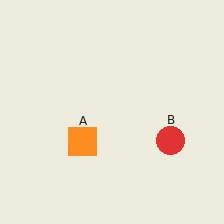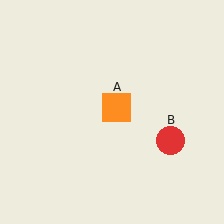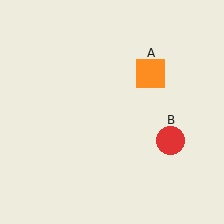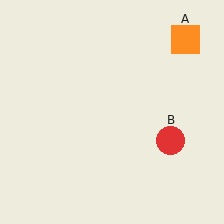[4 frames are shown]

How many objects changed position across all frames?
1 object changed position: orange square (object A).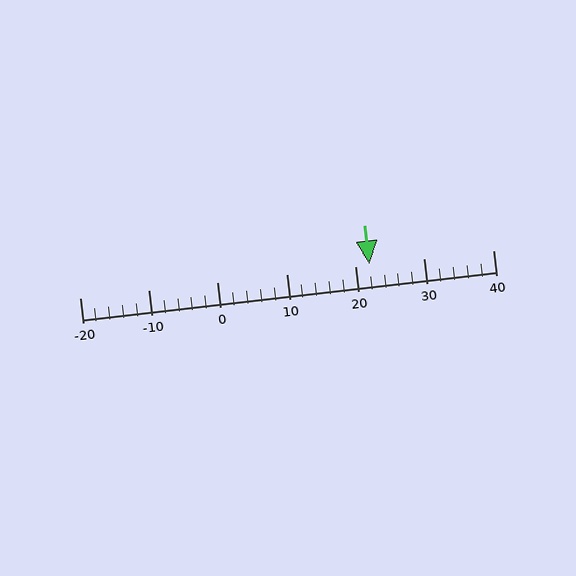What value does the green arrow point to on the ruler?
The green arrow points to approximately 22.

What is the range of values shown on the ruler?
The ruler shows values from -20 to 40.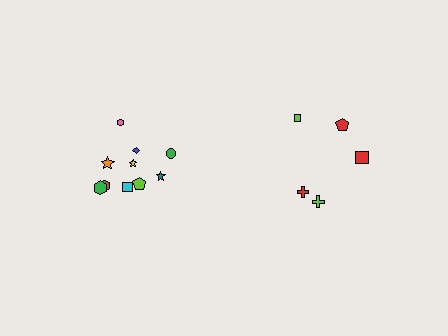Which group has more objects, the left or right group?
The left group.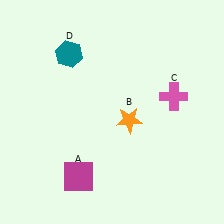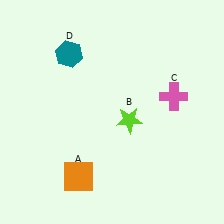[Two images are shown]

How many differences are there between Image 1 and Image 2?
There are 2 differences between the two images.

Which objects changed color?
A changed from magenta to orange. B changed from orange to lime.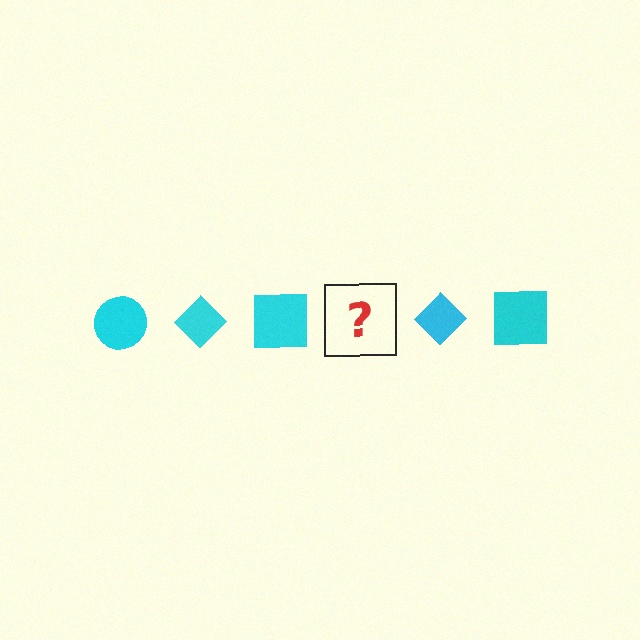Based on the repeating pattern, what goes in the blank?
The blank should be a cyan circle.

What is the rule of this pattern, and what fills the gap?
The rule is that the pattern cycles through circle, diamond, square shapes in cyan. The gap should be filled with a cyan circle.